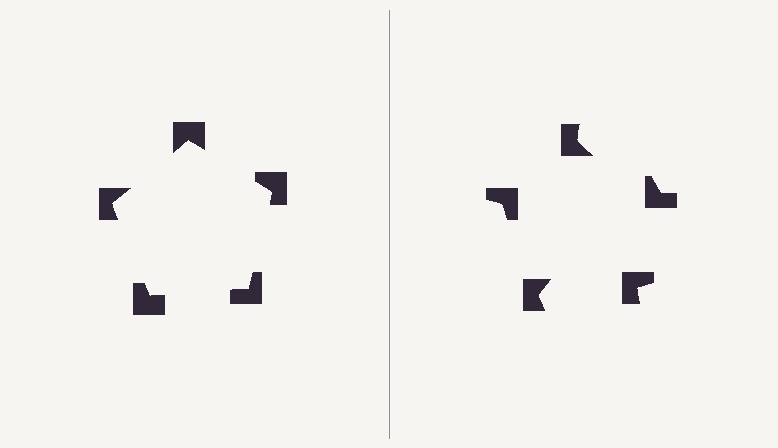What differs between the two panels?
The notched squares are positioned identically on both sides; only the wedge orientations differ. On the left they align to a pentagon; on the right they are misaligned.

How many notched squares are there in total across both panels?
10 — 5 on each side.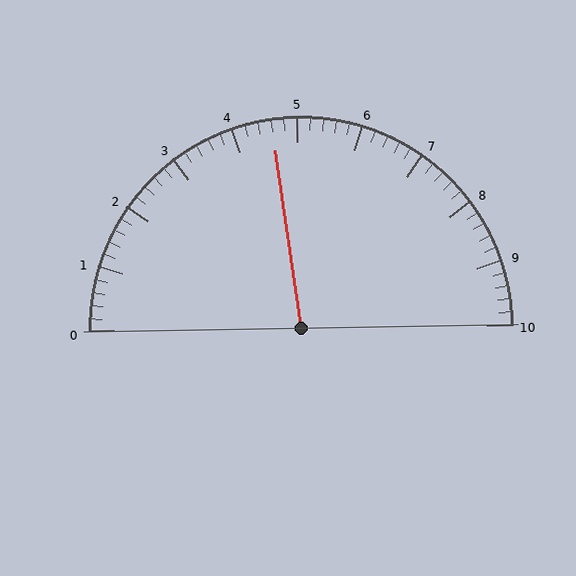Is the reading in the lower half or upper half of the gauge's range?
The reading is in the lower half of the range (0 to 10).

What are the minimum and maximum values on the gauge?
The gauge ranges from 0 to 10.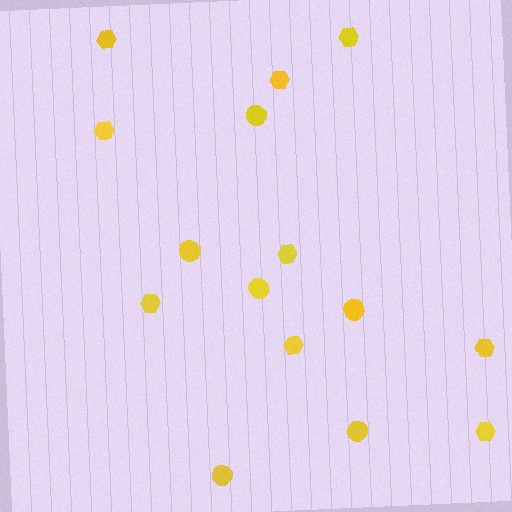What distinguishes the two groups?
There are 2 groups: one group of circles (6) and one group of hexagons (9).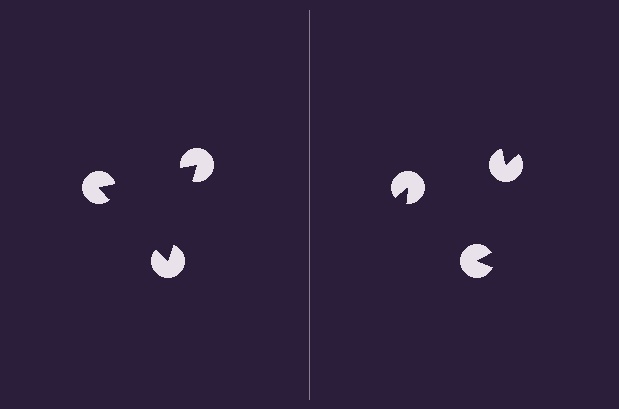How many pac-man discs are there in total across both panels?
6 — 3 on each side.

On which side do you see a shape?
An illusory triangle appears on the left side. On the right side the wedge cuts are rotated, so no coherent shape forms.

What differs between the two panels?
The pac-man discs are positioned identically on both sides; only the wedge orientations differ. On the left they align to a triangle; on the right they are misaligned.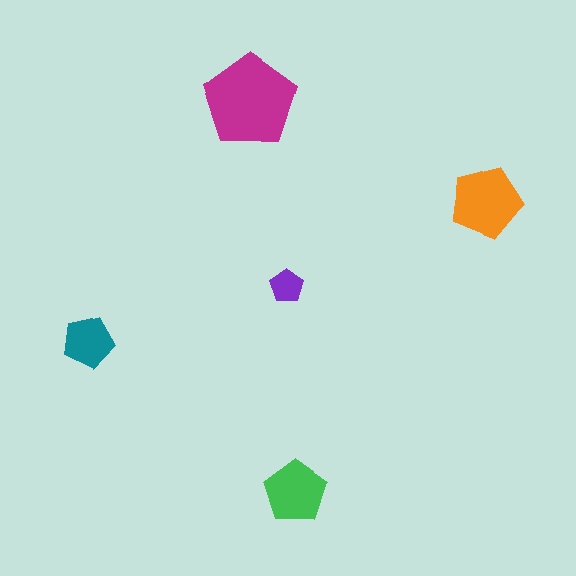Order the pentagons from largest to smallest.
the magenta one, the orange one, the green one, the teal one, the purple one.